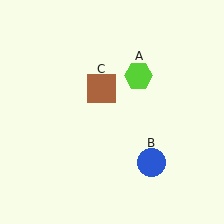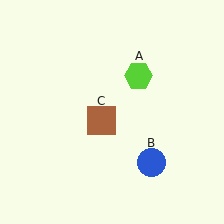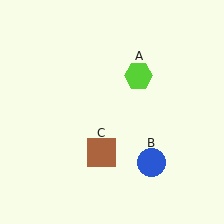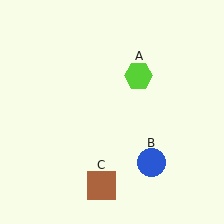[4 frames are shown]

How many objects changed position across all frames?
1 object changed position: brown square (object C).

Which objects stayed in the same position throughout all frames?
Lime hexagon (object A) and blue circle (object B) remained stationary.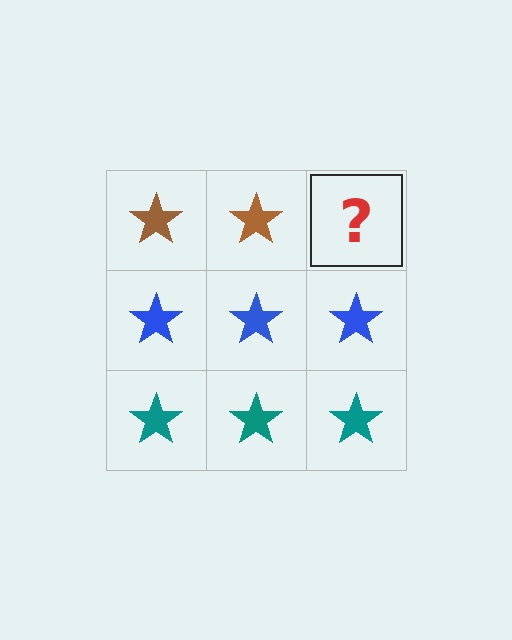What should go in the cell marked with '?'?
The missing cell should contain a brown star.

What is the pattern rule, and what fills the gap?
The rule is that each row has a consistent color. The gap should be filled with a brown star.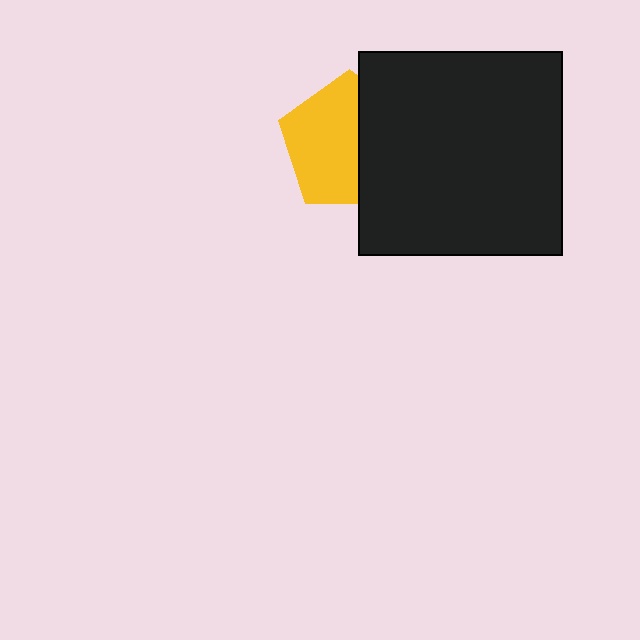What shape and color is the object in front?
The object in front is a black square.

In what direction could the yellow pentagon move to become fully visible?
The yellow pentagon could move left. That would shift it out from behind the black square entirely.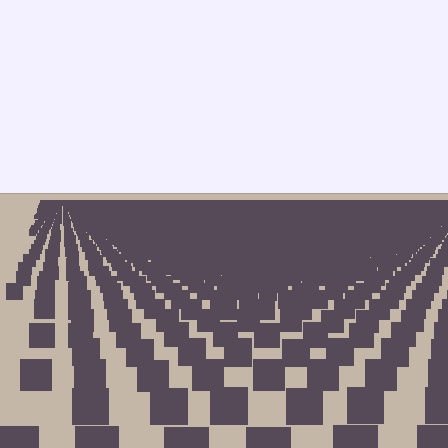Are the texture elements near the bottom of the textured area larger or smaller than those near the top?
Larger. Near the bottom, elements are closer to the viewer and appear at a bigger on-screen size.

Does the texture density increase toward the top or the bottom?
Density increases toward the top.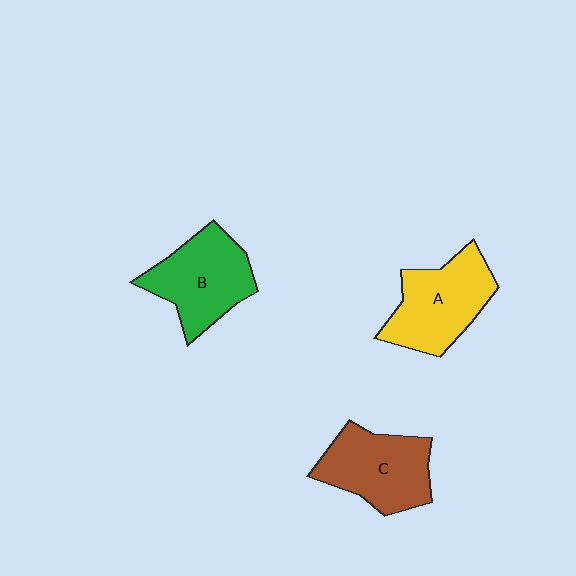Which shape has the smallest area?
Shape C (brown).